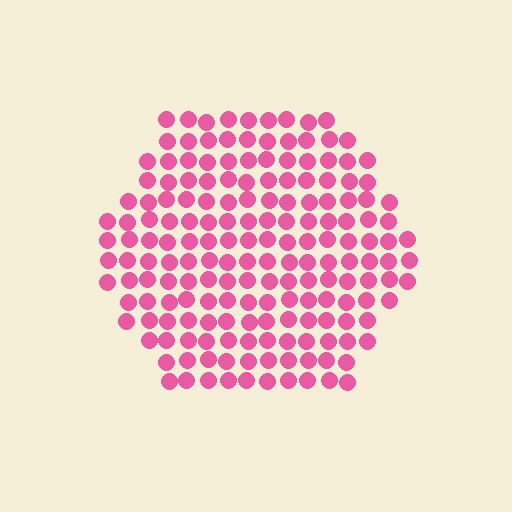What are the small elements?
The small elements are circles.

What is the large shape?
The large shape is a hexagon.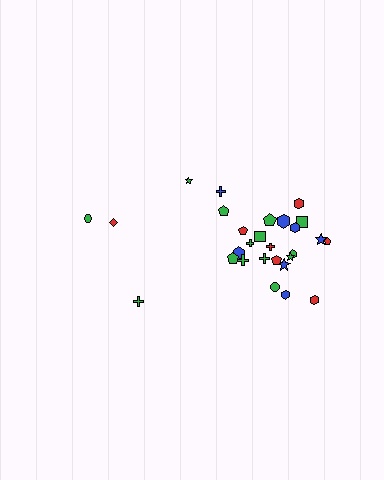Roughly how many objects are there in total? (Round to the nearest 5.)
Roughly 30 objects in total.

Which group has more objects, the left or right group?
The right group.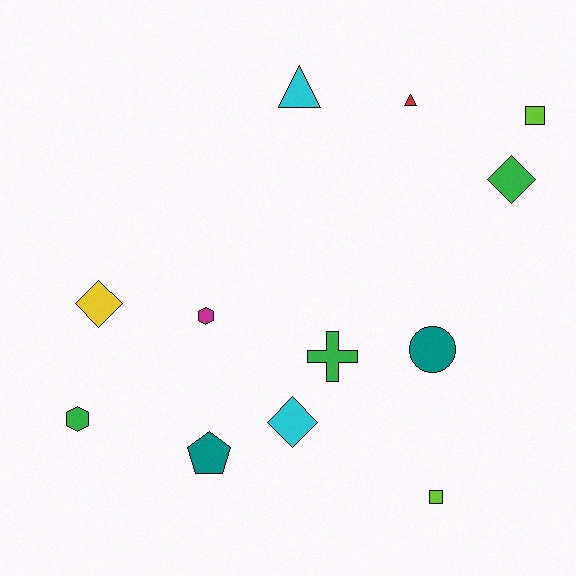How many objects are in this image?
There are 12 objects.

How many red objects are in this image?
There is 1 red object.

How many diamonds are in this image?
There are 3 diamonds.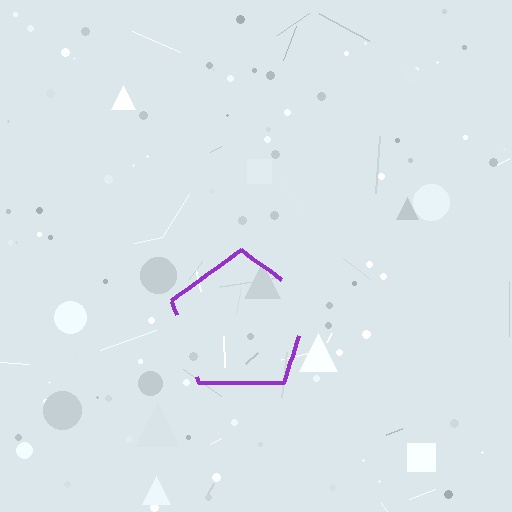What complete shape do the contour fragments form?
The contour fragments form a pentagon.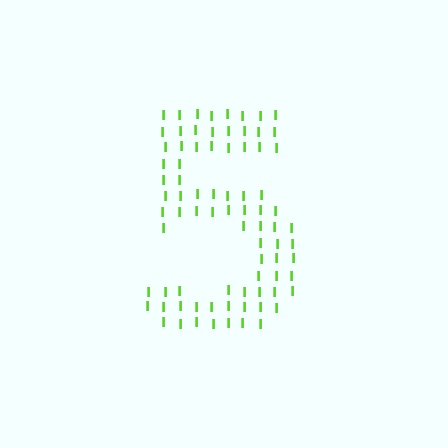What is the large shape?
The large shape is the digit 5.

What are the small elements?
The small elements are letter I's.